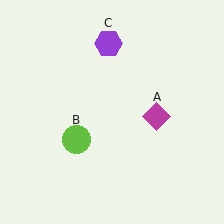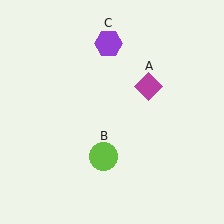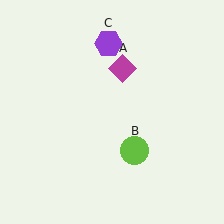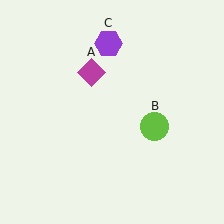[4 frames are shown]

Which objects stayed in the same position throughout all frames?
Purple hexagon (object C) remained stationary.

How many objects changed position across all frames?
2 objects changed position: magenta diamond (object A), lime circle (object B).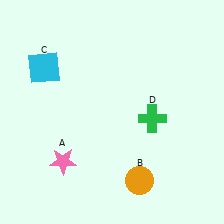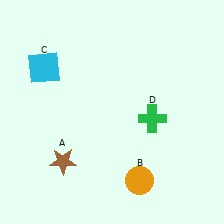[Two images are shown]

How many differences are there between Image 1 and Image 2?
There is 1 difference between the two images.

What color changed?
The star (A) changed from pink in Image 1 to brown in Image 2.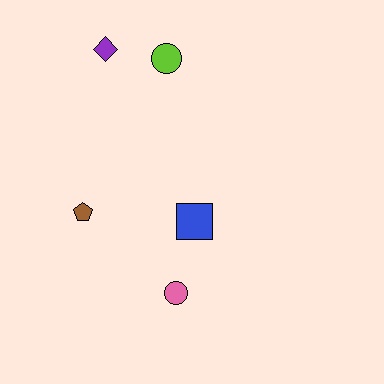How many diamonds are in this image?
There is 1 diamond.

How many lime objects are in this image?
There is 1 lime object.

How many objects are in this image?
There are 5 objects.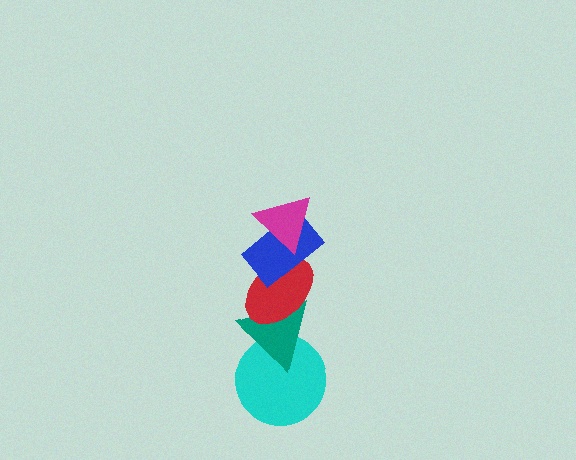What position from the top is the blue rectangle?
The blue rectangle is 2nd from the top.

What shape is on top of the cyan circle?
The teal triangle is on top of the cyan circle.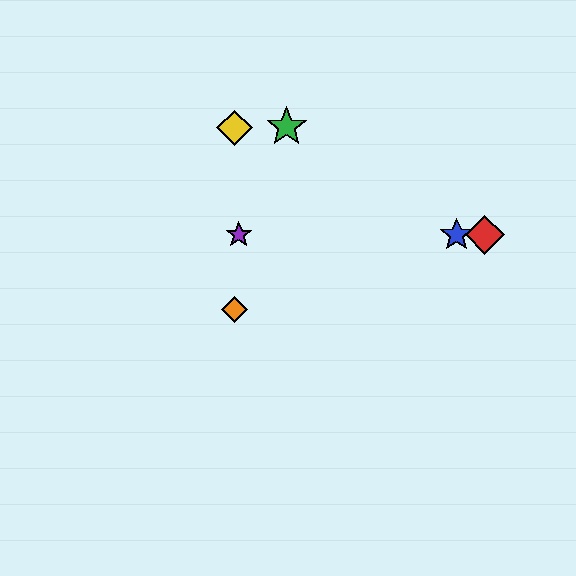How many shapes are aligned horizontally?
3 shapes (the red diamond, the blue star, the purple star) are aligned horizontally.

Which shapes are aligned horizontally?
The red diamond, the blue star, the purple star are aligned horizontally.